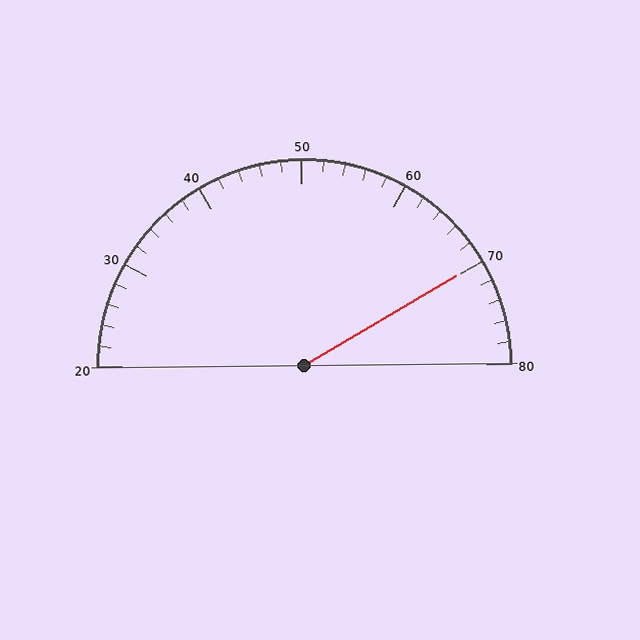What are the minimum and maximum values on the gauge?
The gauge ranges from 20 to 80.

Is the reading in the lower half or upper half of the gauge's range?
The reading is in the upper half of the range (20 to 80).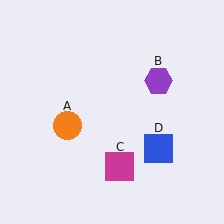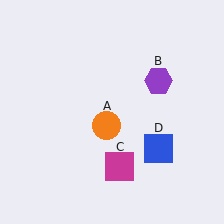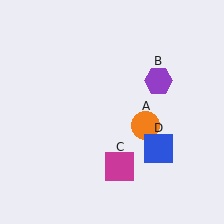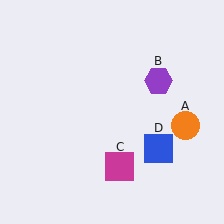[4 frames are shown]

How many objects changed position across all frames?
1 object changed position: orange circle (object A).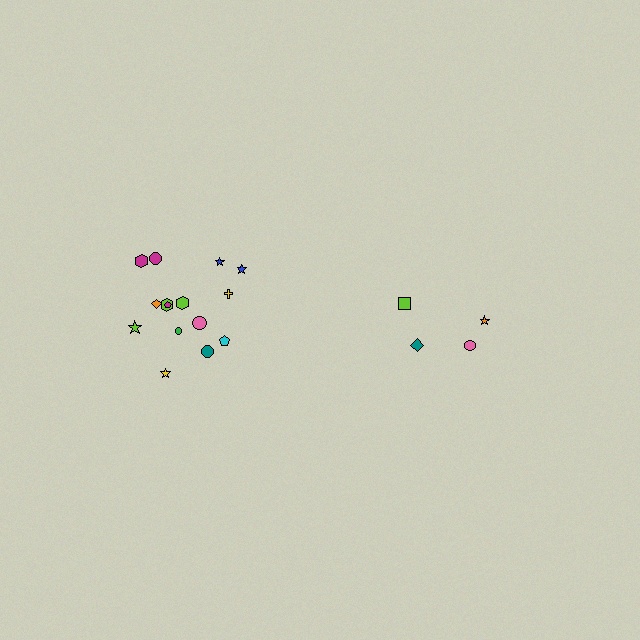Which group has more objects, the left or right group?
The left group.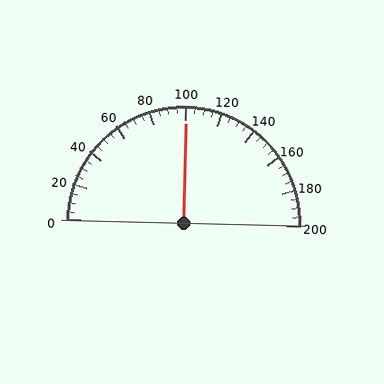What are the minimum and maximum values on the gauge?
The gauge ranges from 0 to 200.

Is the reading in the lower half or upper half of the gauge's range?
The reading is in the upper half of the range (0 to 200).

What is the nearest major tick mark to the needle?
The nearest major tick mark is 100.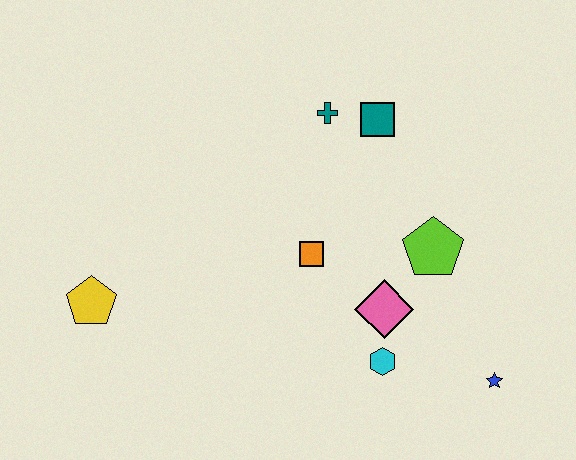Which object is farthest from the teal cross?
The blue star is farthest from the teal cross.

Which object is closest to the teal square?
The teal cross is closest to the teal square.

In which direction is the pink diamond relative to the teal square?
The pink diamond is below the teal square.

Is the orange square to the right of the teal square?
No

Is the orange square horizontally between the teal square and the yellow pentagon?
Yes